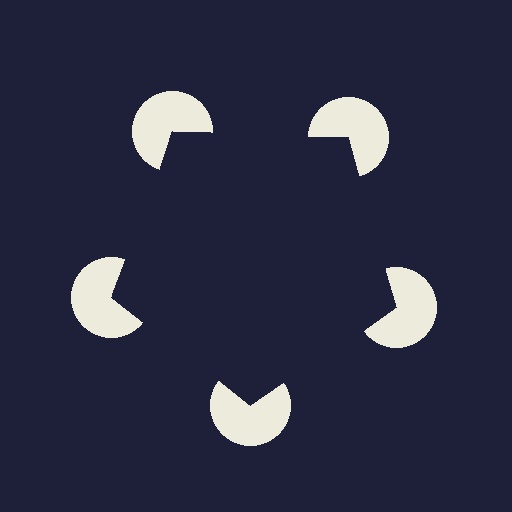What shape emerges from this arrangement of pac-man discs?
An illusory pentagon — its edges are inferred from the aligned wedge cuts in the pac-man discs, not physically drawn.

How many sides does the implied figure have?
5 sides.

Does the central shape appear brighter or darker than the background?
It typically appears slightly darker than the background, even though no actual brightness change is drawn.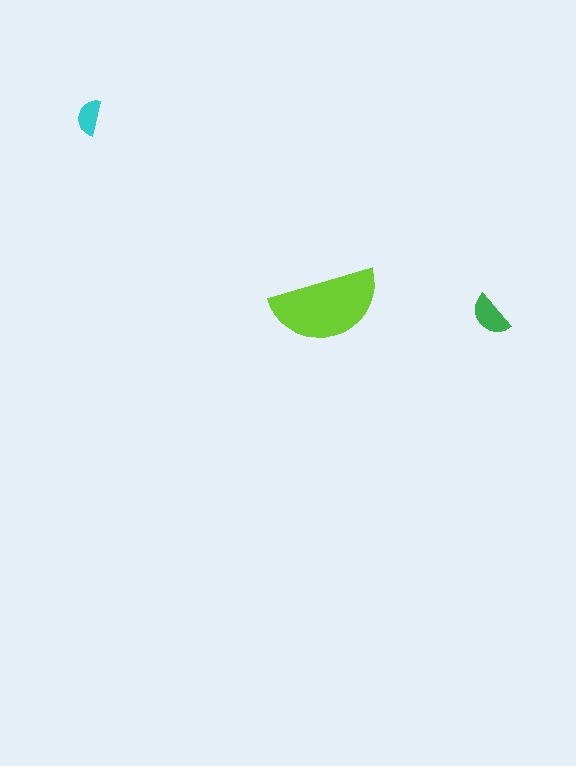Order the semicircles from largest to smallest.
the lime one, the green one, the cyan one.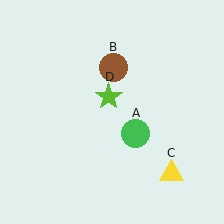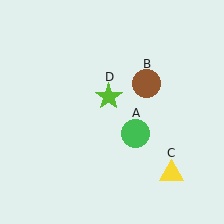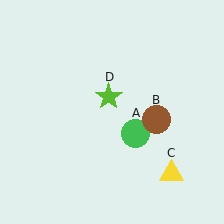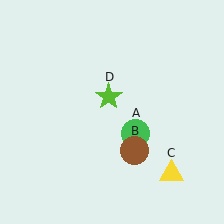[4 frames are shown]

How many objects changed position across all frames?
1 object changed position: brown circle (object B).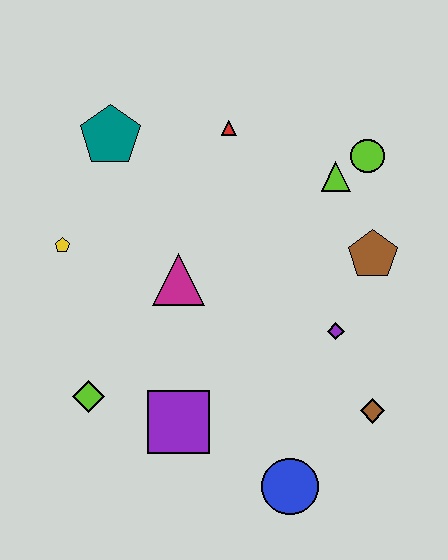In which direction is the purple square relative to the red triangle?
The purple square is below the red triangle.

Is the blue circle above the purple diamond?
No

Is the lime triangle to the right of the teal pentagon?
Yes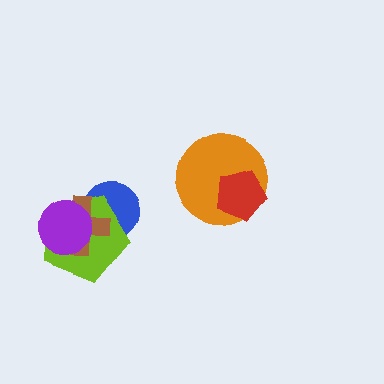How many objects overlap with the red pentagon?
1 object overlaps with the red pentagon.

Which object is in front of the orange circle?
The red pentagon is in front of the orange circle.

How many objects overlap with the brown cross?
3 objects overlap with the brown cross.